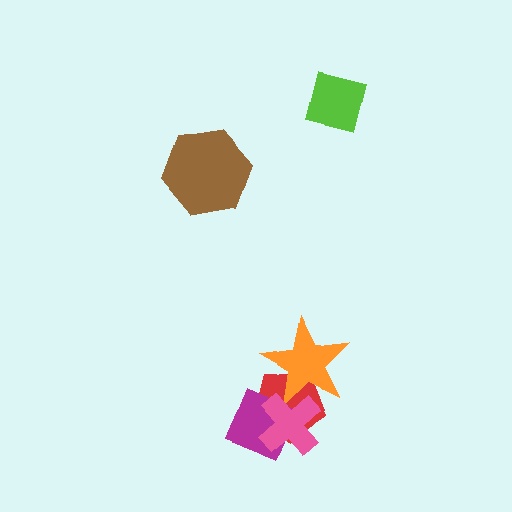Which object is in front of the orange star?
The pink cross is in front of the orange star.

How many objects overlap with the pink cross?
3 objects overlap with the pink cross.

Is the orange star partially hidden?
Yes, it is partially covered by another shape.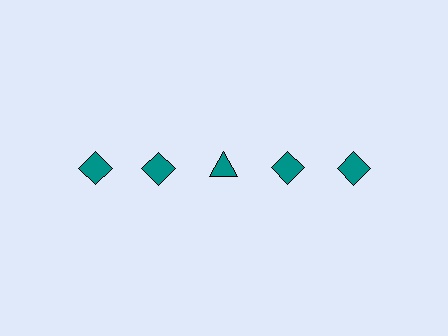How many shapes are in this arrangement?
There are 5 shapes arranged in a grid pattern.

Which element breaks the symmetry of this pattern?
The teal triangle in the top row, center column breaks the symmetry. All other shapes are teal diamonds.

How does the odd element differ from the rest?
It has a different shape: triangle instead of diamond.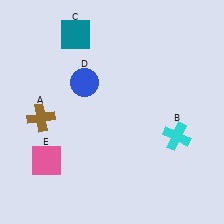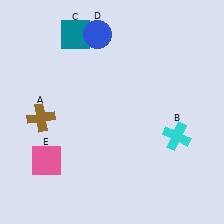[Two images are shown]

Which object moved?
The blue circle (D) moved up.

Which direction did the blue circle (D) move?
The blue circle (D) moved up.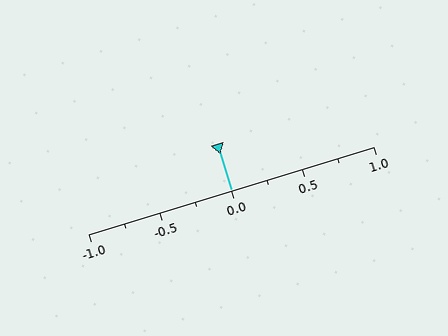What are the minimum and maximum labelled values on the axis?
The axis runs from -1.0 to 1.0.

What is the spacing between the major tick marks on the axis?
The major ticks are spaced 0.5 apart.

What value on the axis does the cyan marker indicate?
The marker indicates approximately 0.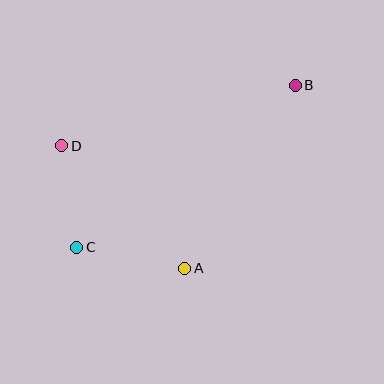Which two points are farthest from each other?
Points B and C are farthest from each other.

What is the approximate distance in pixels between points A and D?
The distance between A and D is approximately 173 pixels.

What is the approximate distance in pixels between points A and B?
The distance between A and B is approximately 214 pixels.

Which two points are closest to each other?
Points C and D are closest to each other.